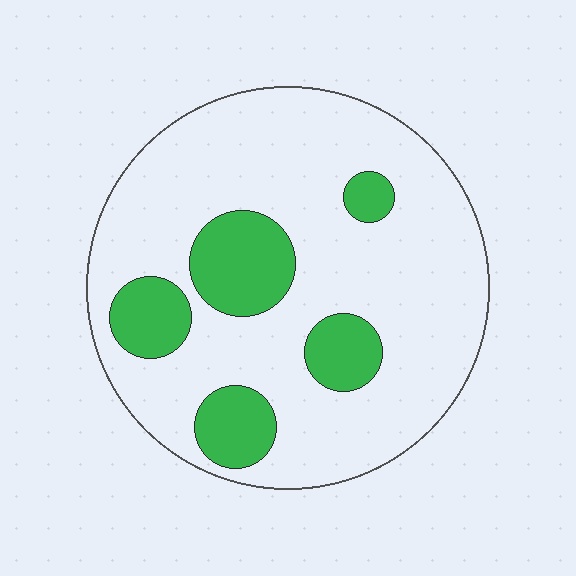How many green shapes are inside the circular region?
5.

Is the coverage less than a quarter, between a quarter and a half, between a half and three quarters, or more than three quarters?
Less than a quarter.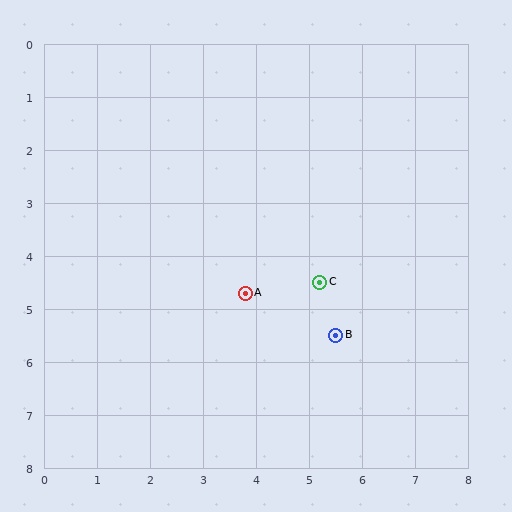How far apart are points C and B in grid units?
Points C and B are about 1.0 grid units apart.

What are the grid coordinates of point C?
Point C is at approximately (5.2, 4.5).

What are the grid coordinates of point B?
Point B is at approximately (5.5, 5.5).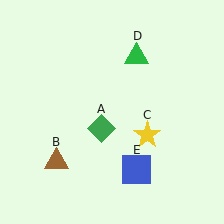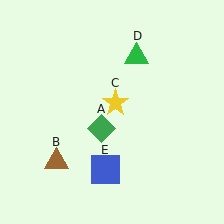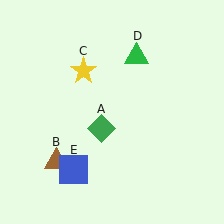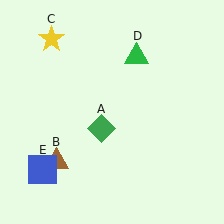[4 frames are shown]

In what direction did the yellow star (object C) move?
The yellow star (object C) moved up and to the left.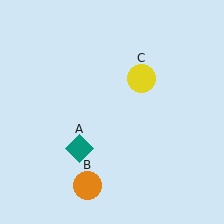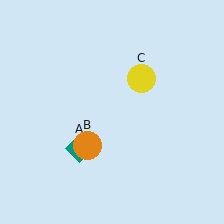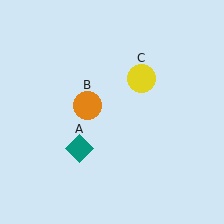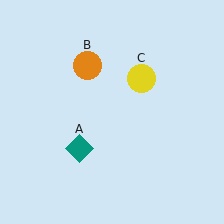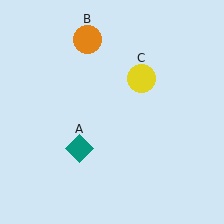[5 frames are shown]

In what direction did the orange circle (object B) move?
The orange circle (object B) moved up.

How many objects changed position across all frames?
1 object changed position: orange circle (object B).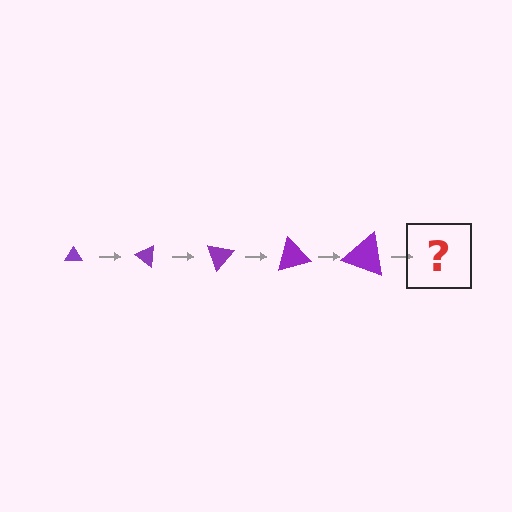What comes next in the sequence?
The next element should be a triangle, larger than the previous one and rotated 175 degrees from the start.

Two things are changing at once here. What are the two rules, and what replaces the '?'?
The two rules are that the triangle grows larger each step and it rotates 35 degrees each step. The '?' should be a triangle, larger than the previous one and rotated 175 degrees from the start.